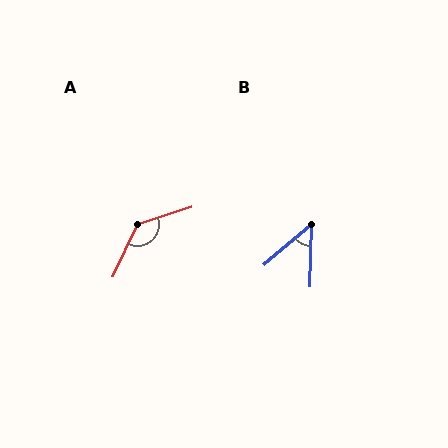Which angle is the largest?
A, at approximately 132 degrees.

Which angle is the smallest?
B, at approximately 48 degrees.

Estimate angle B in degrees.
Approximately 48 degrees.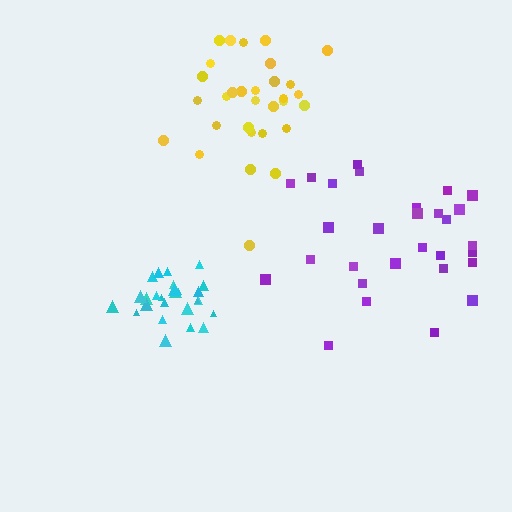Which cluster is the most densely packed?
Cyan.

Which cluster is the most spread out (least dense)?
Purple.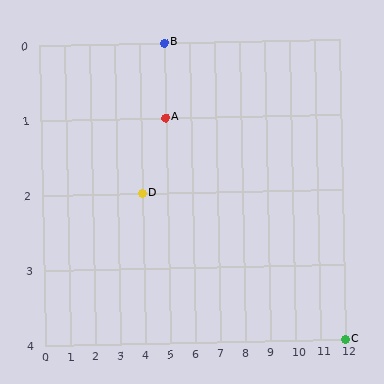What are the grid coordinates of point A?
Point A is at grid coordinates (5, 1).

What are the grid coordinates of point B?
Point B is at grid coordinates (5, 0).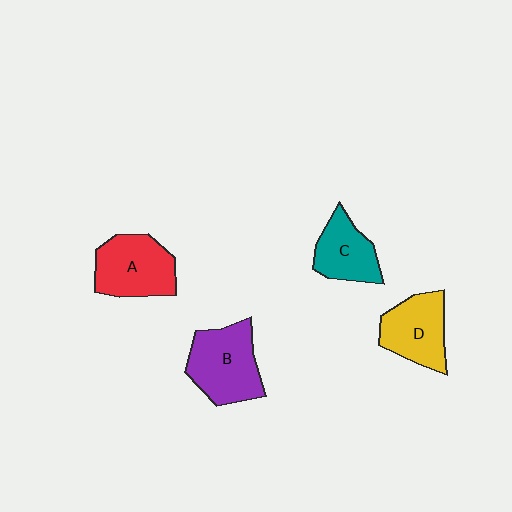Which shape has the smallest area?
Shape C (teal).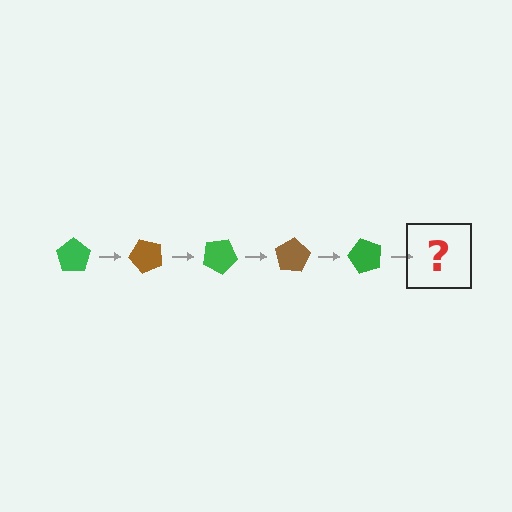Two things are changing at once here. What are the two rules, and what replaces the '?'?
The two rules are that it rotates 50 degrees each step and the color cycles through green and brown. The '?' should be a brown pentagon, rotated 250 degrees from the start.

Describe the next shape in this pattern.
It should be a brown pentagon, rotated 250 degrees from the start.